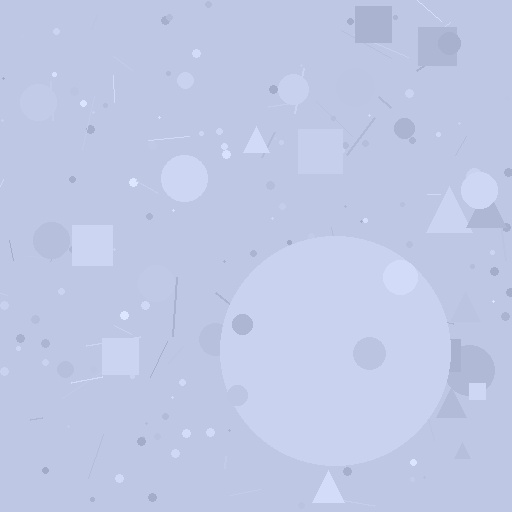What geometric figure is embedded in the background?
A circle is embedded in the background.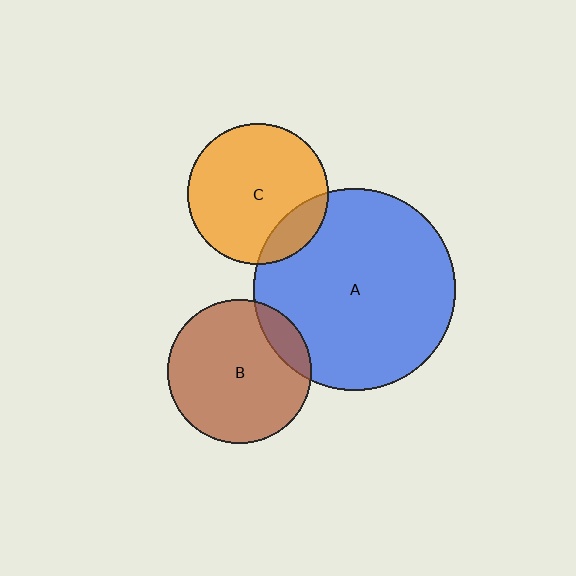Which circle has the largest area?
Circle A (blue).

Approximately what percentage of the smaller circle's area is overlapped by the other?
Approximately 15%.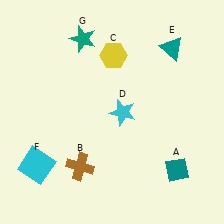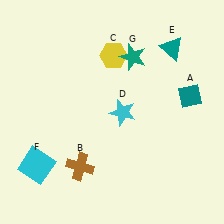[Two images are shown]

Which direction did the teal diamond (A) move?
The teal diamond (A) moved up.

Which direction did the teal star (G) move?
The teal star (G) moved right.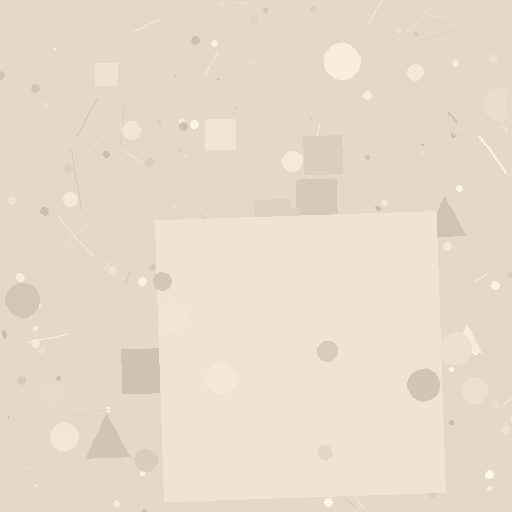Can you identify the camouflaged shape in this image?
The camouflaged shape is a square.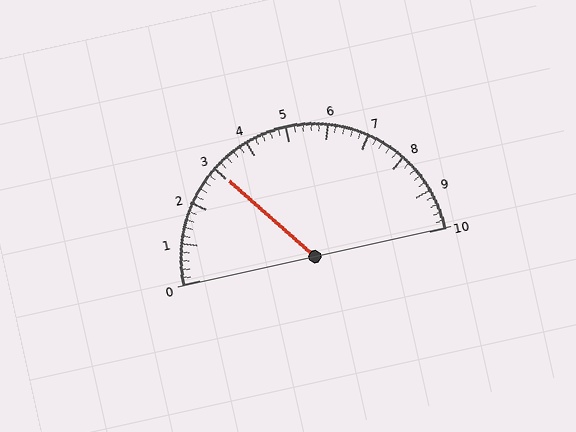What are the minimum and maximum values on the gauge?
The gauge ranges from 0 to 10.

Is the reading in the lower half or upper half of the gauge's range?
The reading is in the lower half of the range (0 to 10).